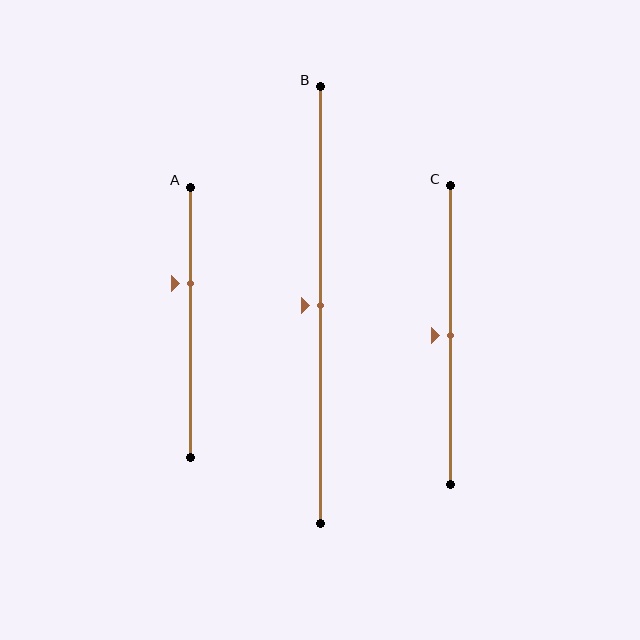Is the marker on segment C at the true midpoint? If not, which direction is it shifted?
Yes, the marker on segment C is at the true midpoint.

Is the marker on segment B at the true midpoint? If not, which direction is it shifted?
Yes, the marker on segment B is at the true midpoint.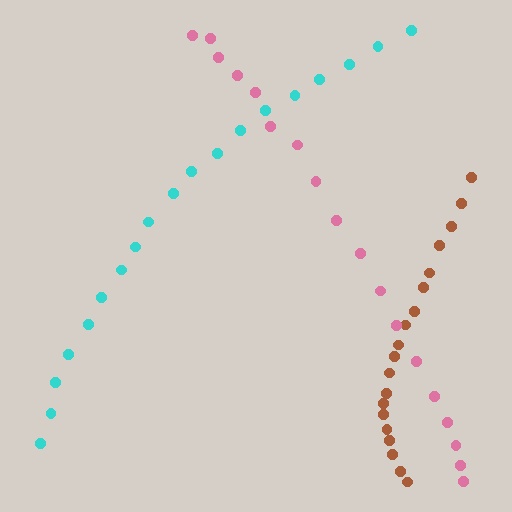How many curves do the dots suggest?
There are 3 distinct paths.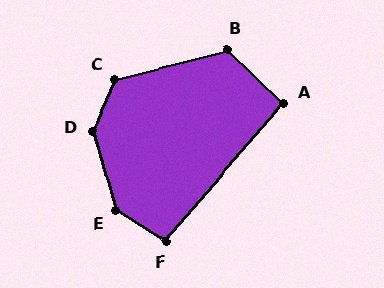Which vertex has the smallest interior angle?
A, at approximately 93 degrees.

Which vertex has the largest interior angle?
D, at approximately 140 degrees.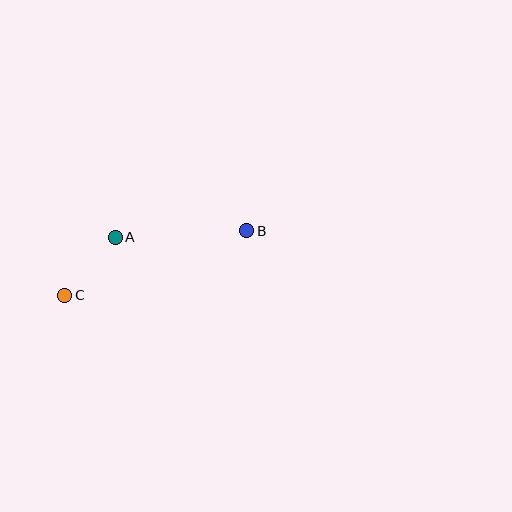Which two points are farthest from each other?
Points B and C are farthest from each other.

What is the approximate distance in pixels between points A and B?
The distance between A and B is approximately 131 pixels.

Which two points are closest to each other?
Points A and C are closest to each other.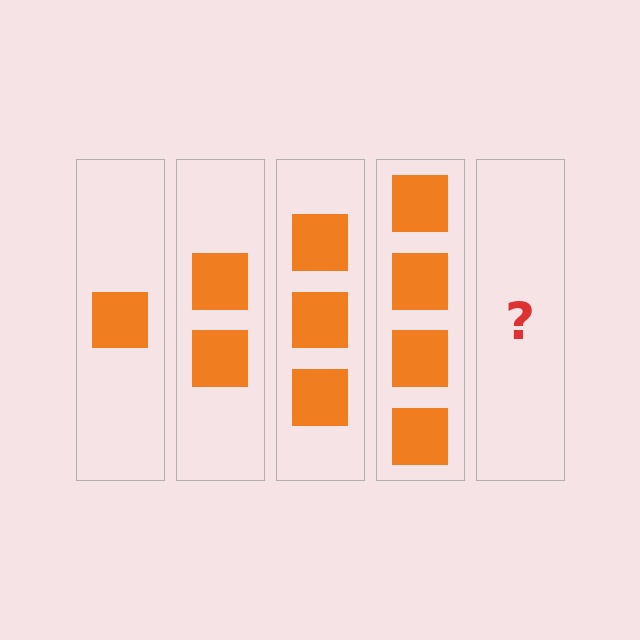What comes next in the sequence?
The next element should be 5 squares.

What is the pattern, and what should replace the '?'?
The pattern is that each step adds one more square. The '?' should be 5 squares.